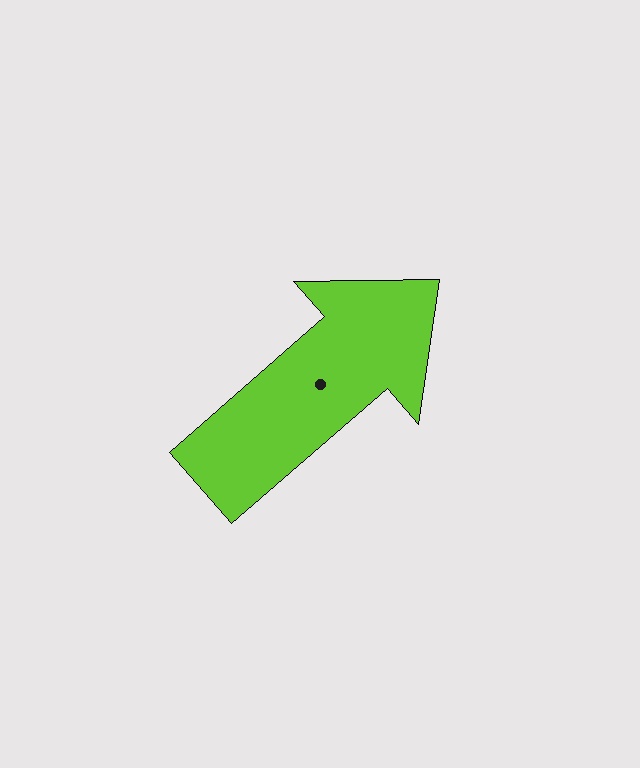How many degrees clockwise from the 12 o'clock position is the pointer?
Approximately 49 degrees.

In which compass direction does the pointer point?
Northeast.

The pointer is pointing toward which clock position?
Roughly 2 o'clock.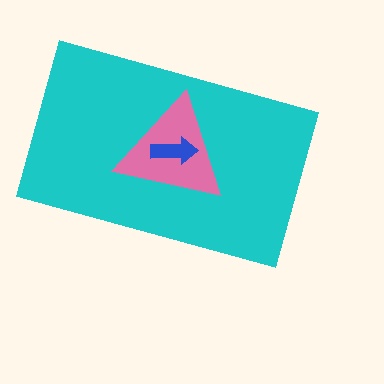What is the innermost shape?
The blue arrow.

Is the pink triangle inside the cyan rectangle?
Yes.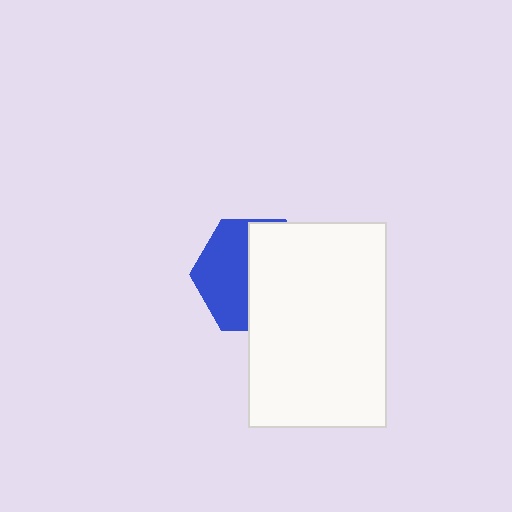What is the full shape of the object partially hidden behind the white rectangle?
The partially hidden object is a blue hexagon.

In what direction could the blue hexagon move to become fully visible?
The blue hexagon could move left. That would shift it out from behind the white rectangle entirely.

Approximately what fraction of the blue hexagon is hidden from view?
Roughly 55% of the blue hexagon is hidden behind the white rectangle.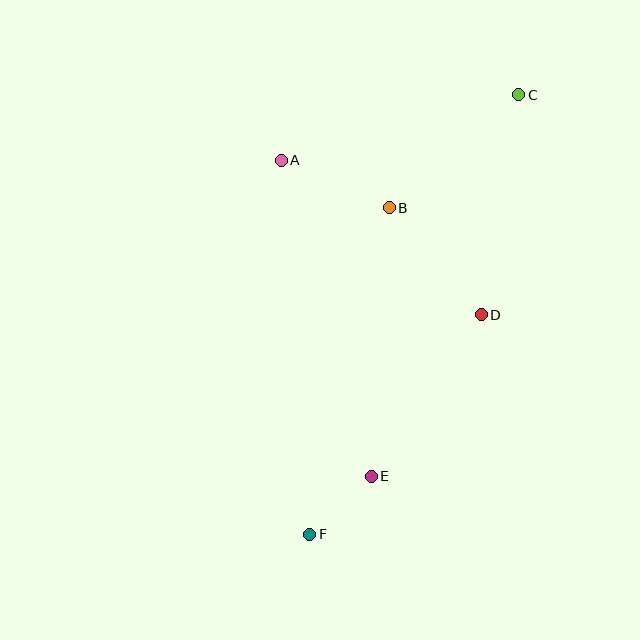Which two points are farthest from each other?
Points C and F are farthest from each other.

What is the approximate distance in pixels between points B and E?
The distance between B and E is approximately 269 pixels.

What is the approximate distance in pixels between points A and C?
The distance between A and C is approximately 246 pixels.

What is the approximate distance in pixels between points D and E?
The distance between D and E is approximately 195 pixels.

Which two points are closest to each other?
Points E and F are closest to each other.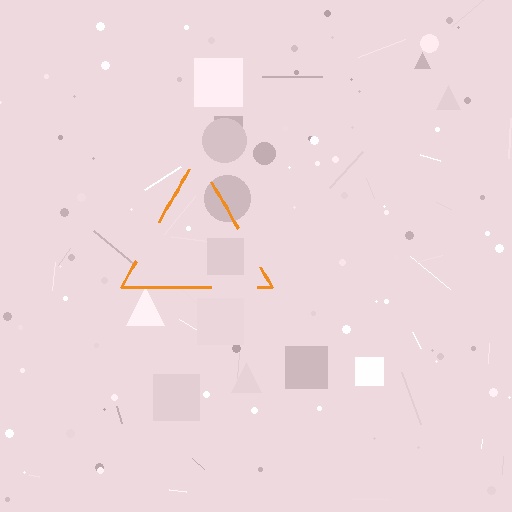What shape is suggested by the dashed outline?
The dashed outline suggests a triangle.